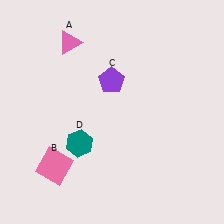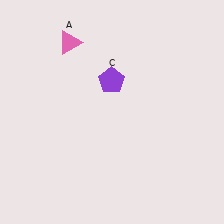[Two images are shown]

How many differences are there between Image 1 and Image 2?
There are 2 differences between the two images.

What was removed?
The pink square (B), the teal hexagon (D) were removed in Image 2.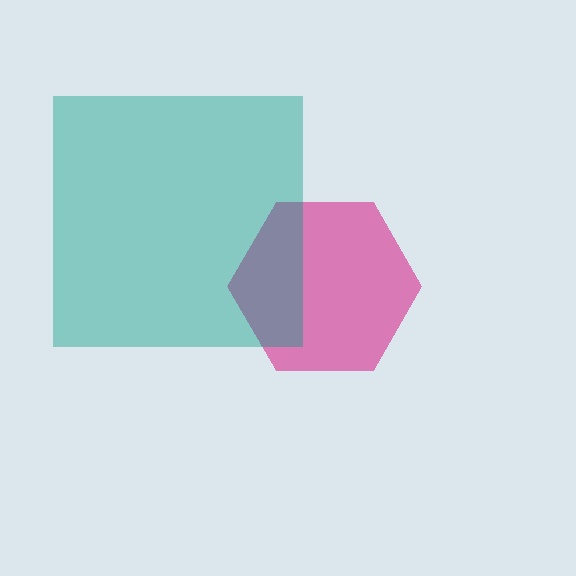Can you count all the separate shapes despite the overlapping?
Yes, there are 2 separate shapes.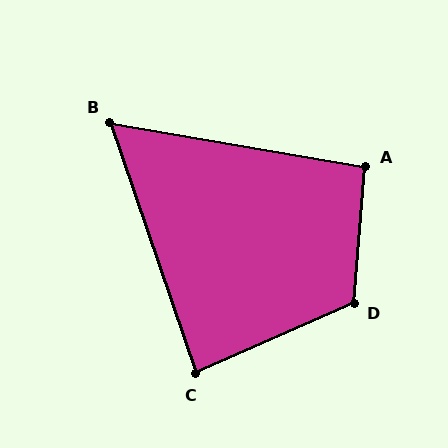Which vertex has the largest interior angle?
D, at approximately 119 degrees.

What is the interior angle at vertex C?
Approximately 85 degrees (acute).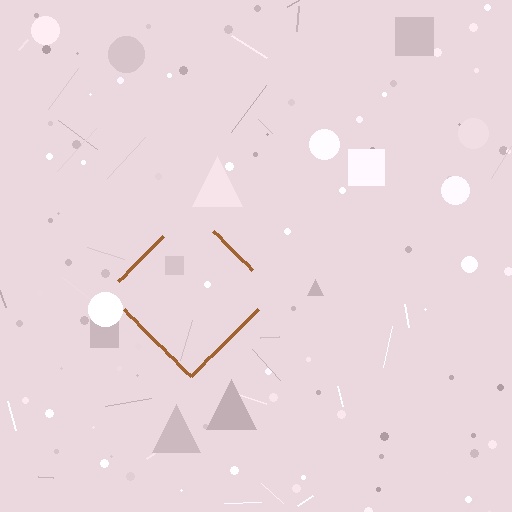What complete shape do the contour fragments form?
The contour fragments form a diamond.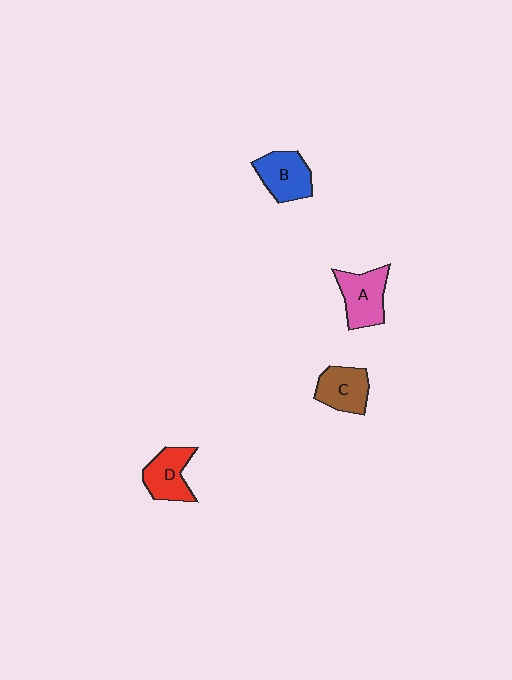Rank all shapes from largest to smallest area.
From largest to smallest: A (pink), B (blue), D (red), C (brown).